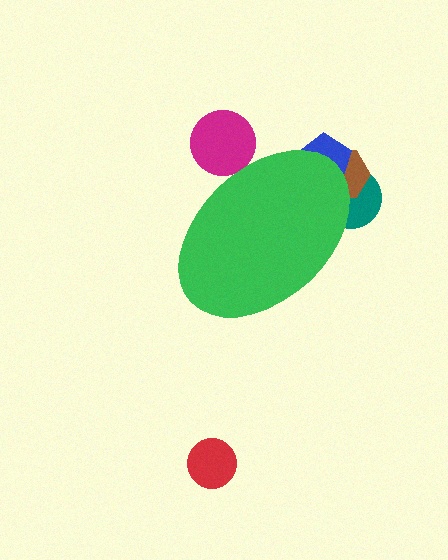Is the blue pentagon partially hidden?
Yes, the blue pentagon is partially hidden behind the green ellipse.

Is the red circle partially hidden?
No, the red circle is fully visible.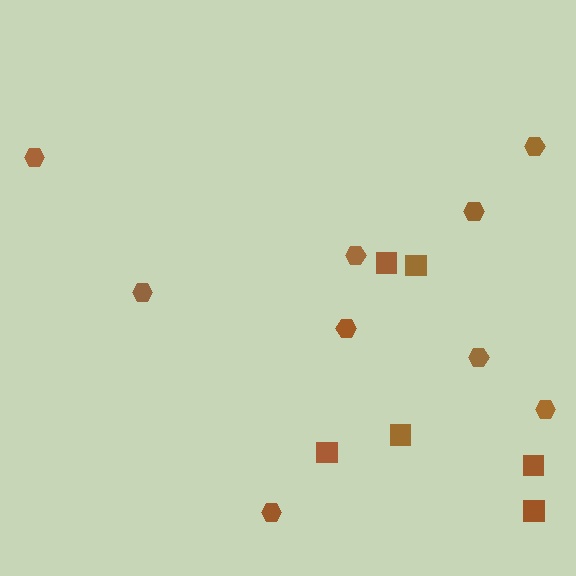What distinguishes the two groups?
There are 2 groups: one group of hexagons (9) and one group of squares (6).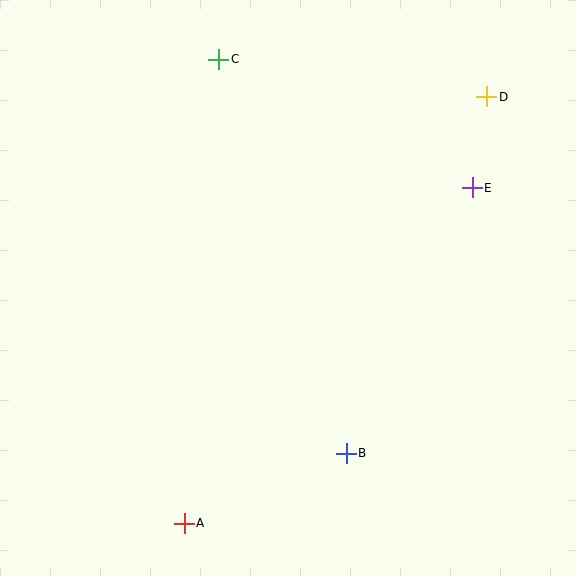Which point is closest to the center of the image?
Point B at (346, 453) is closest to the center.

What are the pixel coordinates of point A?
Point A is at (184, 523).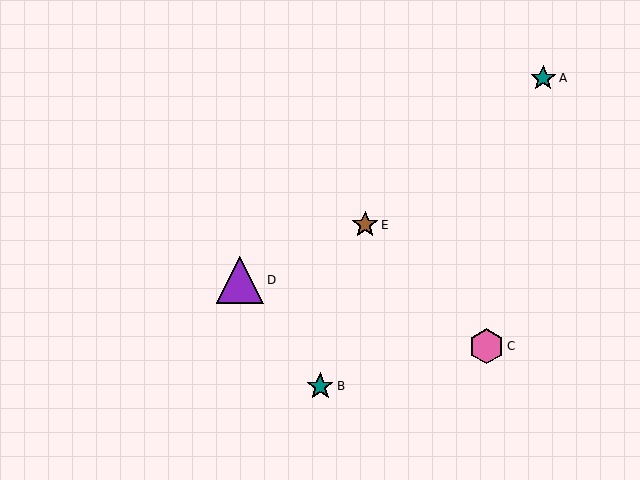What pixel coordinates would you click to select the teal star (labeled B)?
Click at (320, 386) to select the teal star B.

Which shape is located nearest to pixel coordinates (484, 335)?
The pink hexagon (labeled C) at (486, 346) is nearest to that location.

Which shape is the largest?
The purple triangle (labeled D) is the largest.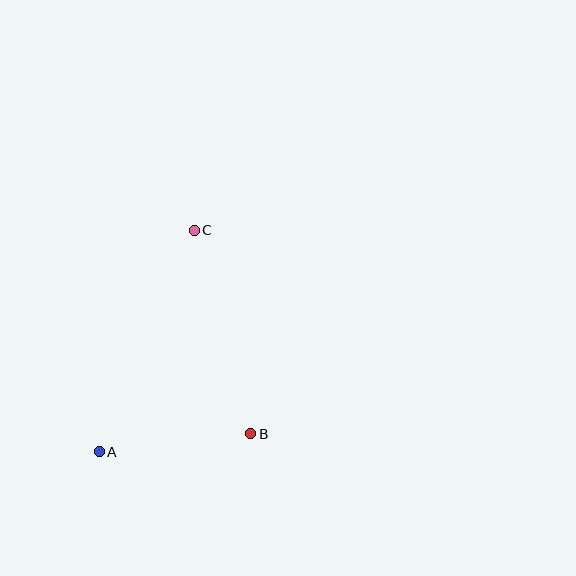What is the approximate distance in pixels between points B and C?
The distance between B and C is approximately 212 pixels.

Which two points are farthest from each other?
Points A and C are farthest from each other.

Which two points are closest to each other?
Points A and B are closest to each other.